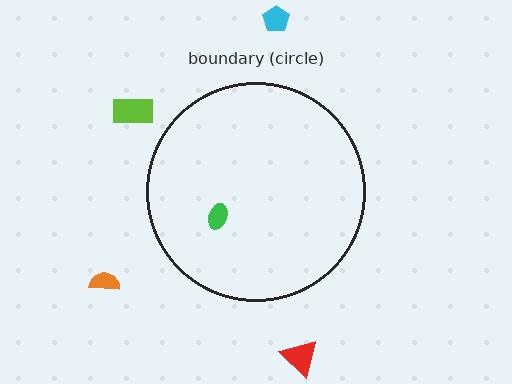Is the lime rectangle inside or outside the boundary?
Outside.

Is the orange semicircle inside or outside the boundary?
Outside.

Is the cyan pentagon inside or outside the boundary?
Outside.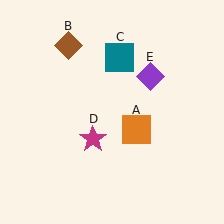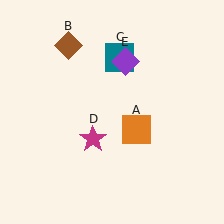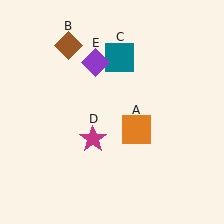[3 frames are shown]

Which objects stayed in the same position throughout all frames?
Orange square (object A) and brown diamond (object B) and teal square (object C) and magenta star (object D) remained stationary.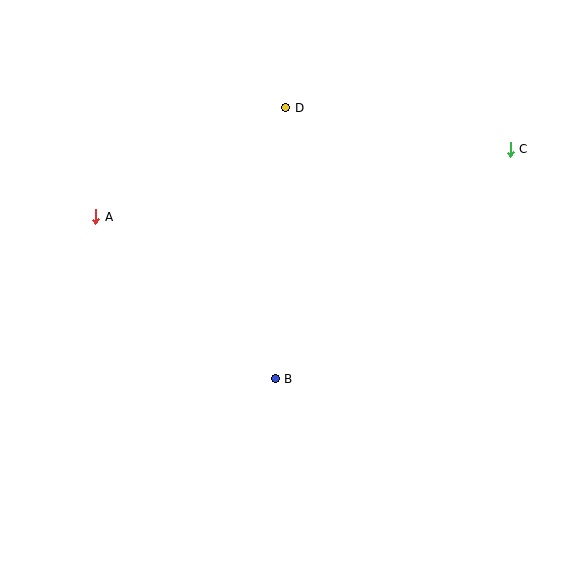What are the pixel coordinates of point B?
Point B is at (275, 379).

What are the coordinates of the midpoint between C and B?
The midpoint between C and B is at (393, 264).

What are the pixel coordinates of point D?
Point D is at (286, 108).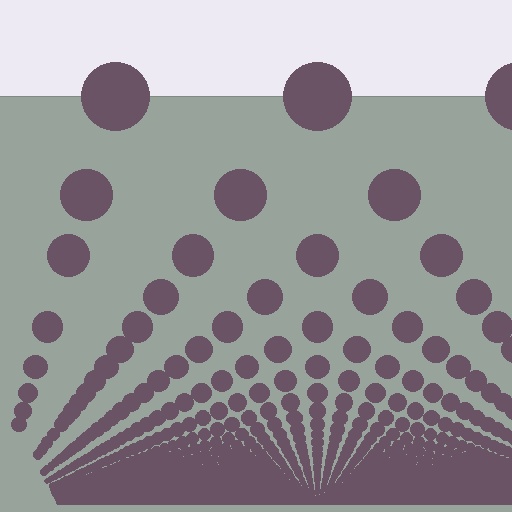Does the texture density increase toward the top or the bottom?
Density increases toward the bottom.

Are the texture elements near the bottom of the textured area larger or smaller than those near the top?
Smaller. The gradient is inverted — elements near the bottom are smaller and denser.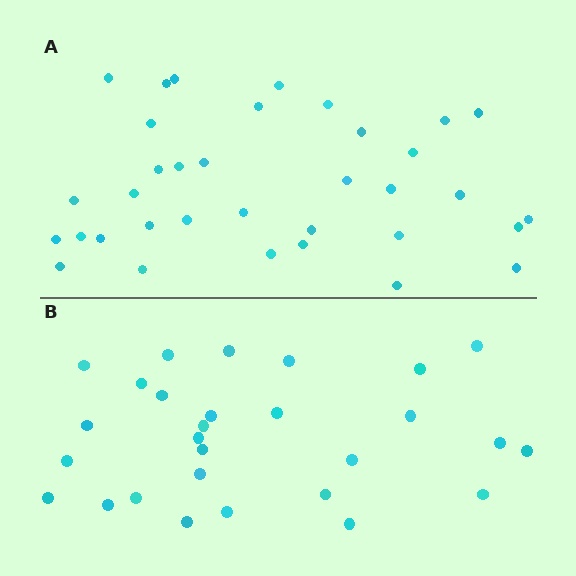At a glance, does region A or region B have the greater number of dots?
Region A (the top region) has more dots.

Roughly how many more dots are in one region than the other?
Region A has roughly 8 or so more dots than region B.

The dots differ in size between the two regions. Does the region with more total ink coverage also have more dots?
No. Region B has more total ink coverage because its dots are larger, but region A actually contains more individual dots. Total area can be misleading — the number of items is what matters here.